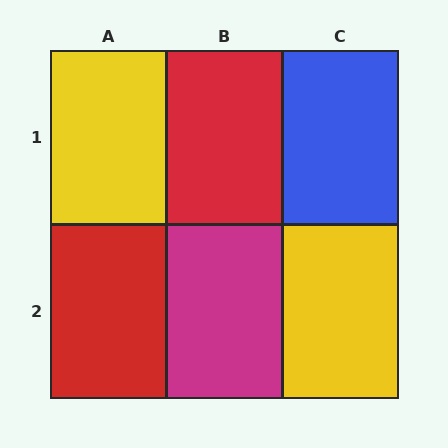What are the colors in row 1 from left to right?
Yellow, red, blue.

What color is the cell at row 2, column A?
Red.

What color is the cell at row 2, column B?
Magenta.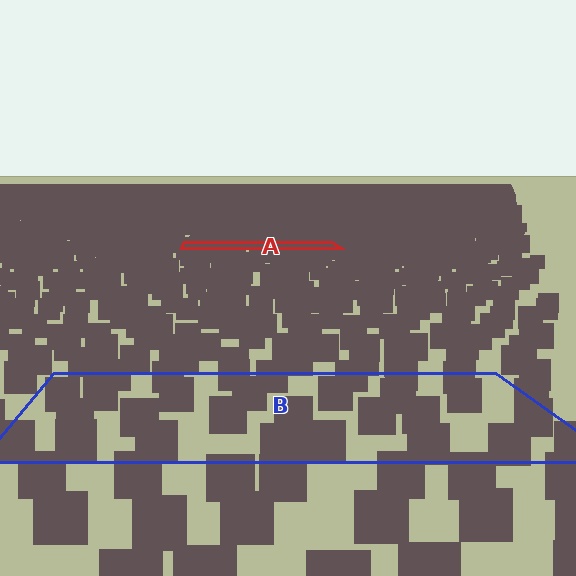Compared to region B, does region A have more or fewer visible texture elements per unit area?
Region A has more texture elements per unit area — they are packed more densely because it is farther away.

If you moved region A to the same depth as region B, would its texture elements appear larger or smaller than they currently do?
They would appear larger. At a closer depth, the same texture elements are projected at a bigger on-screen size.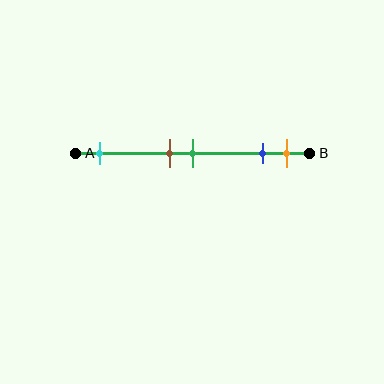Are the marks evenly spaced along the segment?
No, the marks are not evenly spaced.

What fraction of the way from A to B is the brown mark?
The brown mark is approximately 40% (0.4) of the way from A to B.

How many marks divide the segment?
There are 5 marks dividing the segment.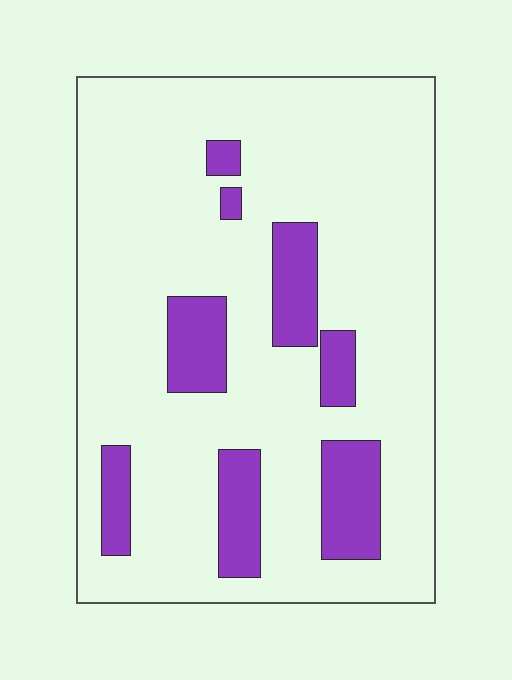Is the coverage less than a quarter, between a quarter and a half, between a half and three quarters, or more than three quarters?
Less than a quarter.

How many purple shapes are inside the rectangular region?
8.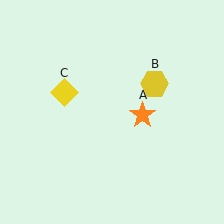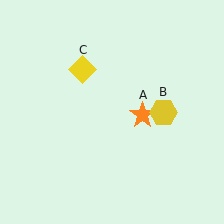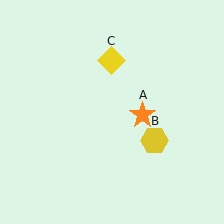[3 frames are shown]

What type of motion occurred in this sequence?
The yellow hexagon (object B), yellow diamond (object C) rotated clockwise around the center of the scene.